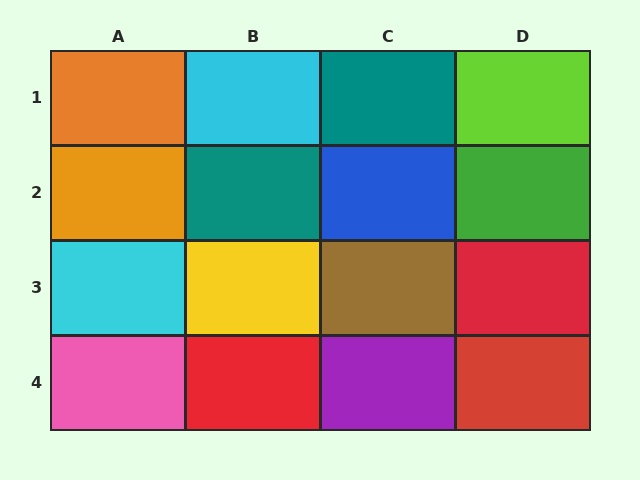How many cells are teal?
2 cells are teal.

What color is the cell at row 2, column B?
Teal.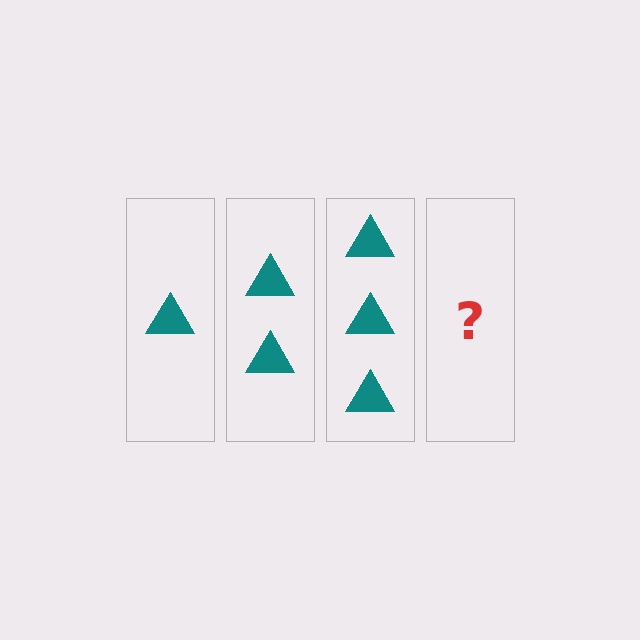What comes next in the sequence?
The next element should be 4 triangles.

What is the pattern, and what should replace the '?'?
The pattern is that each step adds one more triangle. The '?' should be 4 triangles.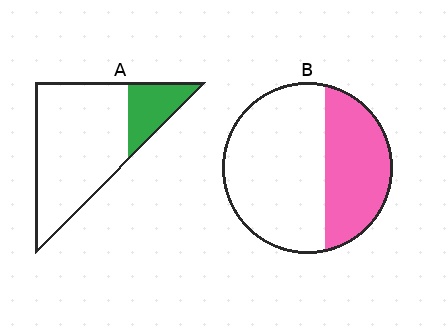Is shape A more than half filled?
No.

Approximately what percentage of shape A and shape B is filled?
A is approximately 20% and B is approximately 35%.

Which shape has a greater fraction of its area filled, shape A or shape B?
Shape B.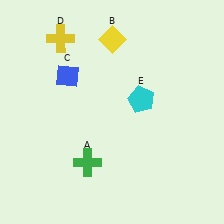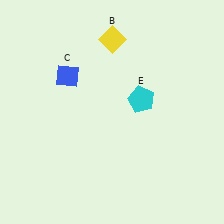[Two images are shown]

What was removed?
The green cross (A), the yellow cross (D) were removed in Image 2.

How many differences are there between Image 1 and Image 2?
There are 2 differences between the two images.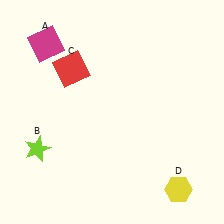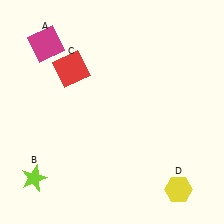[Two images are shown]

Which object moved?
The lime star (B) moved down.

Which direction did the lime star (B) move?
The lime star (B) moved down.